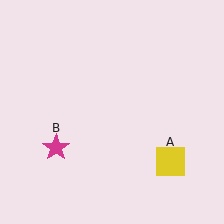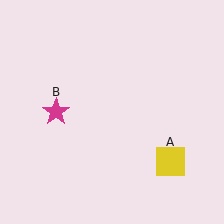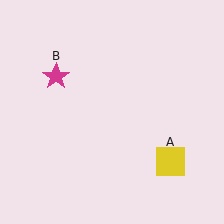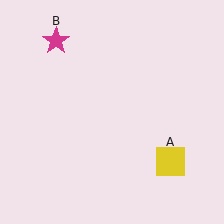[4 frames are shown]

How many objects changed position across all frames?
1 object changed position: magenta star (object B).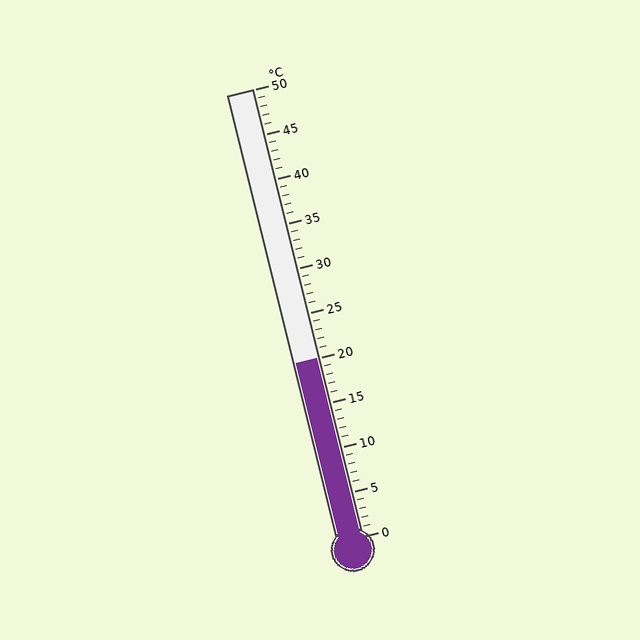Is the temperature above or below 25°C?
The temperature is below 25°C.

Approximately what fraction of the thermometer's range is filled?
The thermometer is filled to approximately 40% of its range.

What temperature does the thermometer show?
The thermometer shows approximately 20°C.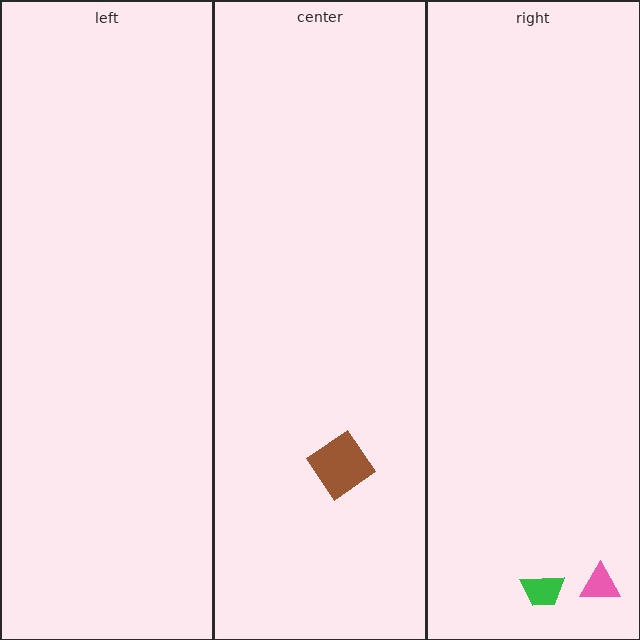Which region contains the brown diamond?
The center region.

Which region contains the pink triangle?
The right region.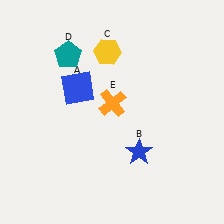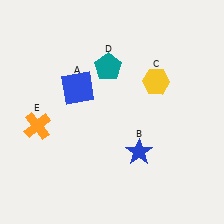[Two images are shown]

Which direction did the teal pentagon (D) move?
The teal pentagon (D) moved right.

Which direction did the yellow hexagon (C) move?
The yellow hexagon (C) moved right.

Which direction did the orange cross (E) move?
The orange cross (E) moved left.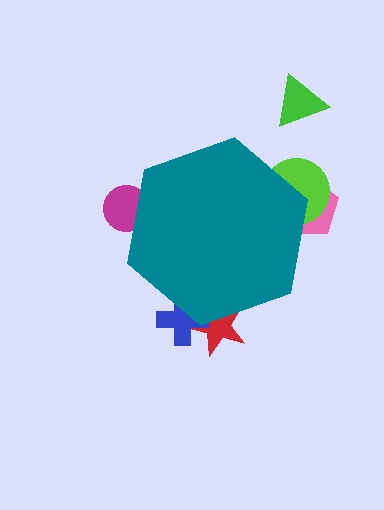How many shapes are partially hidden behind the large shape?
5 shapes are partially hidden.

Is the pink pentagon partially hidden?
Yes, the pink pentagon is partially hidden behind the teal hexagon.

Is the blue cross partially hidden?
Yes, the blue cross is partially hidden behind the teal hexagon.